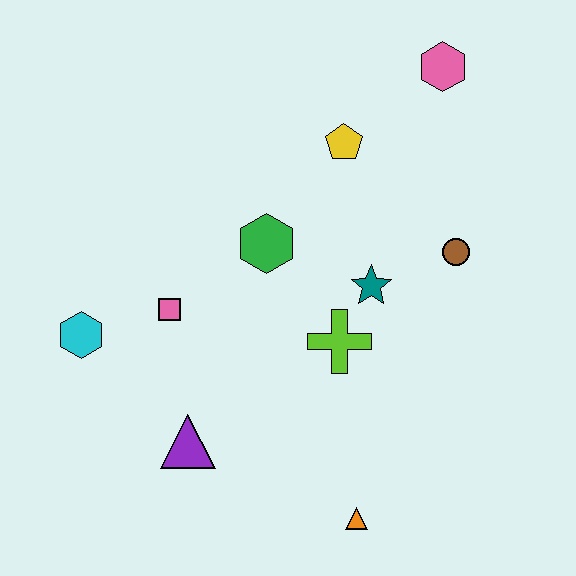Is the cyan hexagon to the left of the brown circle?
Yes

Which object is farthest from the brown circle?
The cyan hexagon is farthest from the brown circle.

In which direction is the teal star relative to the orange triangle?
The teal star is above the orange triangle.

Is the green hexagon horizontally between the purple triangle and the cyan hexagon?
No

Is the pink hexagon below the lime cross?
No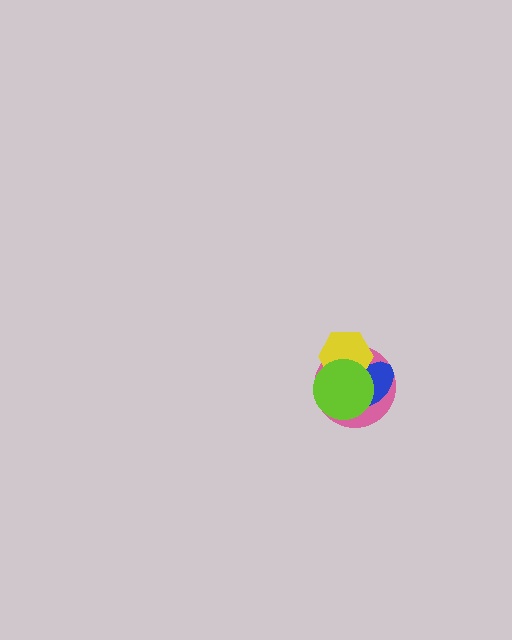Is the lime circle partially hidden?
No, no other shape covers it.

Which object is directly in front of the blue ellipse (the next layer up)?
The yellow hexagon is directly in front of the blue ellipse.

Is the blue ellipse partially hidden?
Yes, it is partially covered by another shape.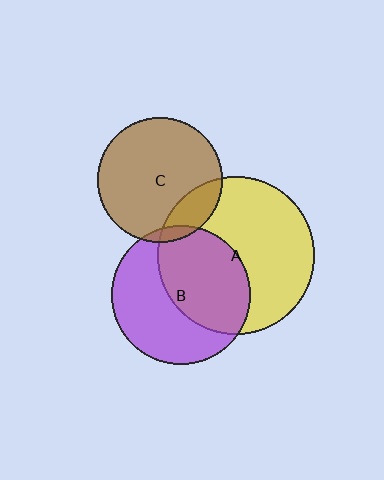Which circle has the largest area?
Circle A (yellow).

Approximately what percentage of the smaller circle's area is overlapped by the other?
Approximately 15%.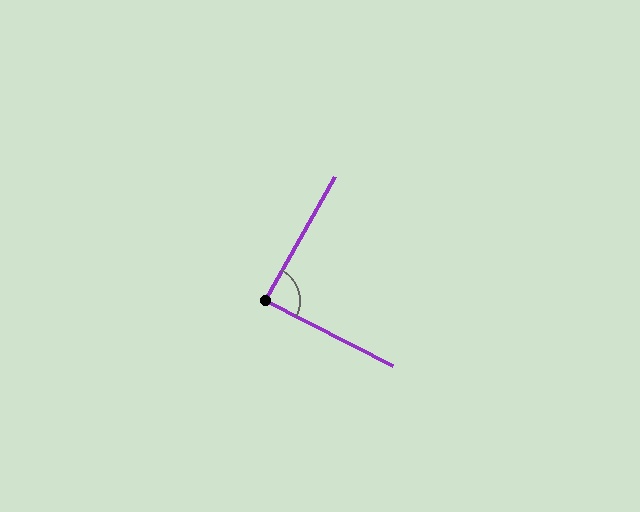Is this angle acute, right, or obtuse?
It is approximately a right angle.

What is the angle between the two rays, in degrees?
Approximately 88 degrees.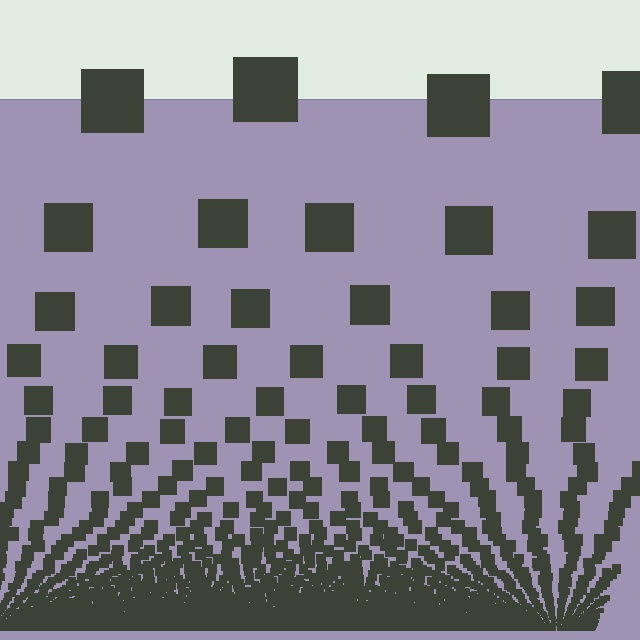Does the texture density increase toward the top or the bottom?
Density increases toward the bottom.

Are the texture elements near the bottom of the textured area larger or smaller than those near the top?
Smaller. The gradient is inverted — elements near the bottom are smaller and denser.